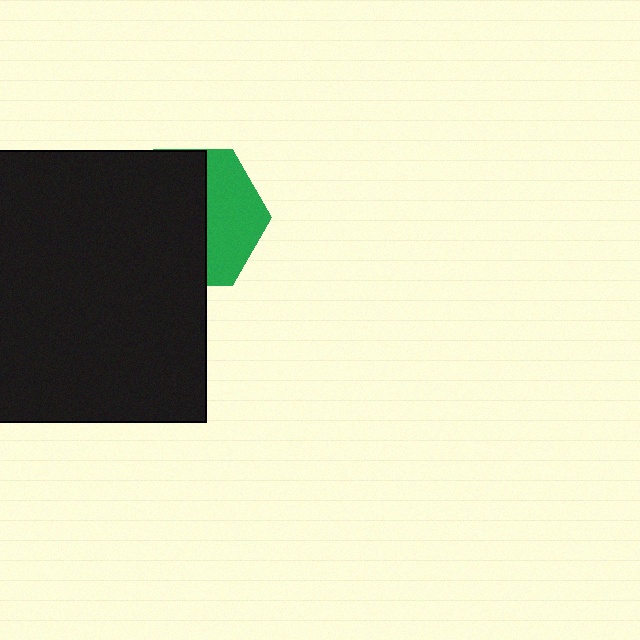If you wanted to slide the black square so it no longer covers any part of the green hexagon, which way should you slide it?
Slide it left — that is the most direct way to separate the two shapes.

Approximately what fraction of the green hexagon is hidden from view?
Roughly 62% of the green hexagon is hidden behind the black square.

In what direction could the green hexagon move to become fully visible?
The green hexagon could move right. That would shift it out from behind the black square entirely.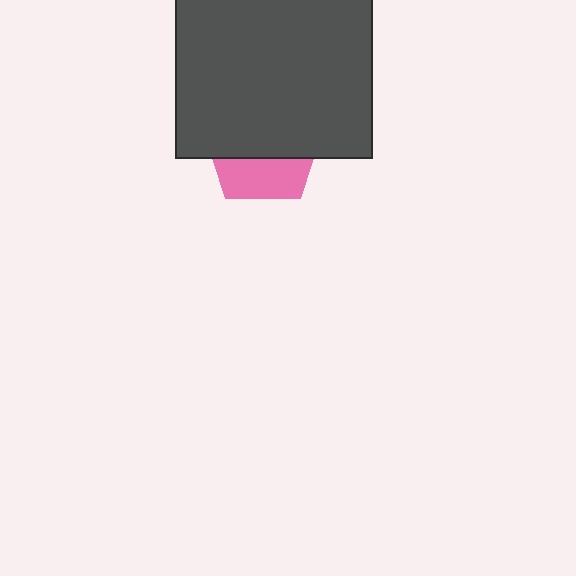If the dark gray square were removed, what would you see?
You would see the complete pink pentagon.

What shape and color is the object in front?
The object in front is a dark gray square.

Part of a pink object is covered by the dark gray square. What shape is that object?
It is a pentagon.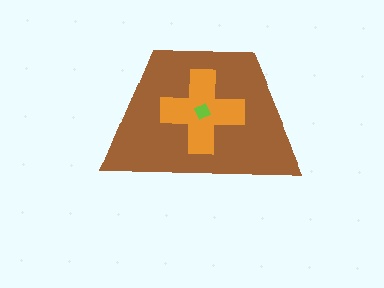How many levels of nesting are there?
3.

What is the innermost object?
The lime diamond.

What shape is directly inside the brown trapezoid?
The orange cross.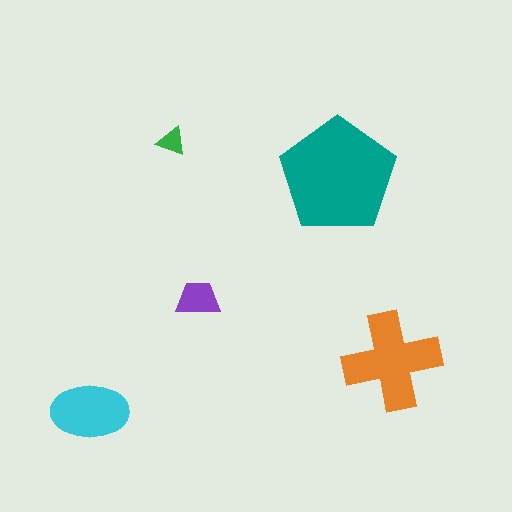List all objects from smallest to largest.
The green triangle, the purple trapezoid, the cyan ellipse, the orange cross, the teal pentagon.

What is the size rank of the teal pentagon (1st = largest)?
1st.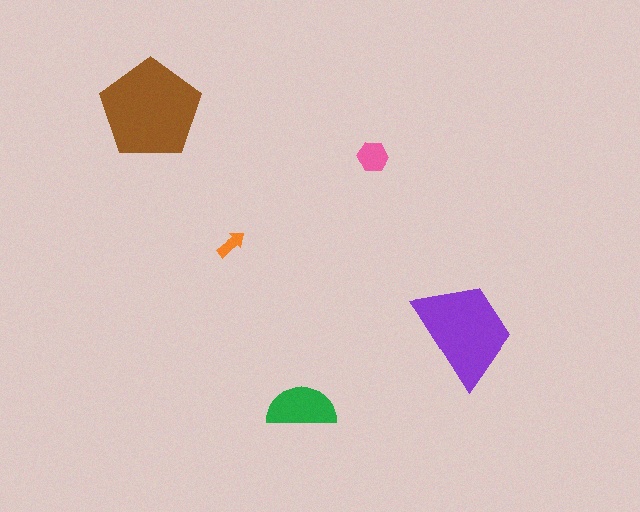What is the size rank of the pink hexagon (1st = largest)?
4th.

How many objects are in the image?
There are 5 objects in the image.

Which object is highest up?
The brown pentagon is topmost.